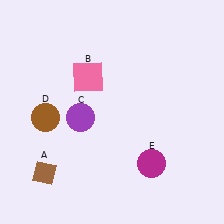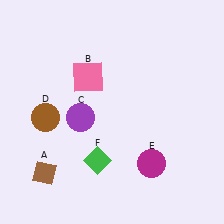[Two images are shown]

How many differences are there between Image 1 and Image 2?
There is 1 difference between the two images.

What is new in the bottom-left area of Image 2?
A green diamond (F) was added in the bottom-left area of Image 2.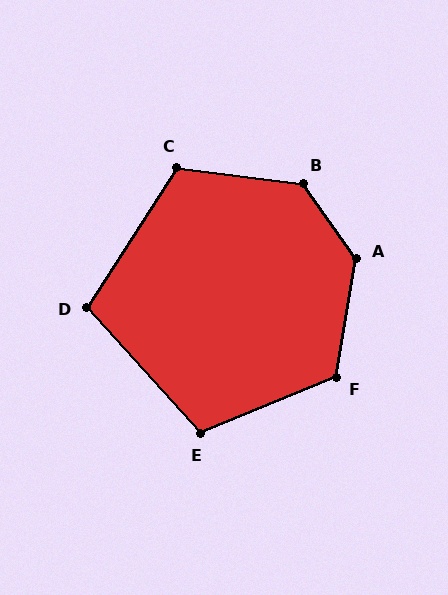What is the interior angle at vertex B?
Approximately 133 degrees (obtuse).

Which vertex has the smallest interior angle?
D, at approximately 105 degrees.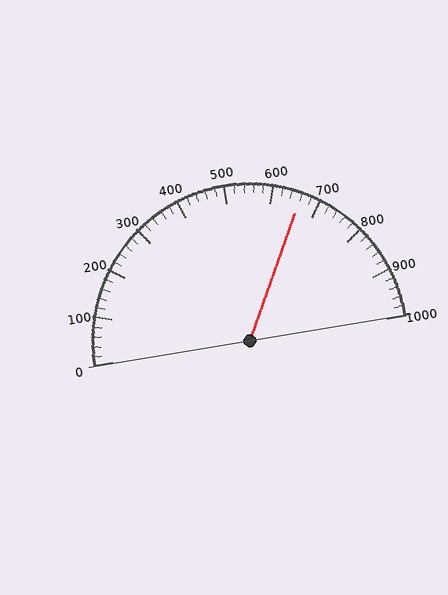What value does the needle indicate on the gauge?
The needle indicates approximately 660.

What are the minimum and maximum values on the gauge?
The gauge ranges from 0 to 1000.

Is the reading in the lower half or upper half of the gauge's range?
The reading is in the upper half of the range (0 to 1000).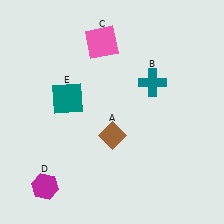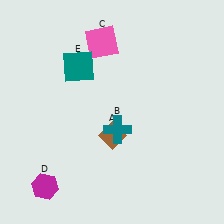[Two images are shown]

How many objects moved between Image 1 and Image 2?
2 objects moved between the two images.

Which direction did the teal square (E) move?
The teal square (E) moved up.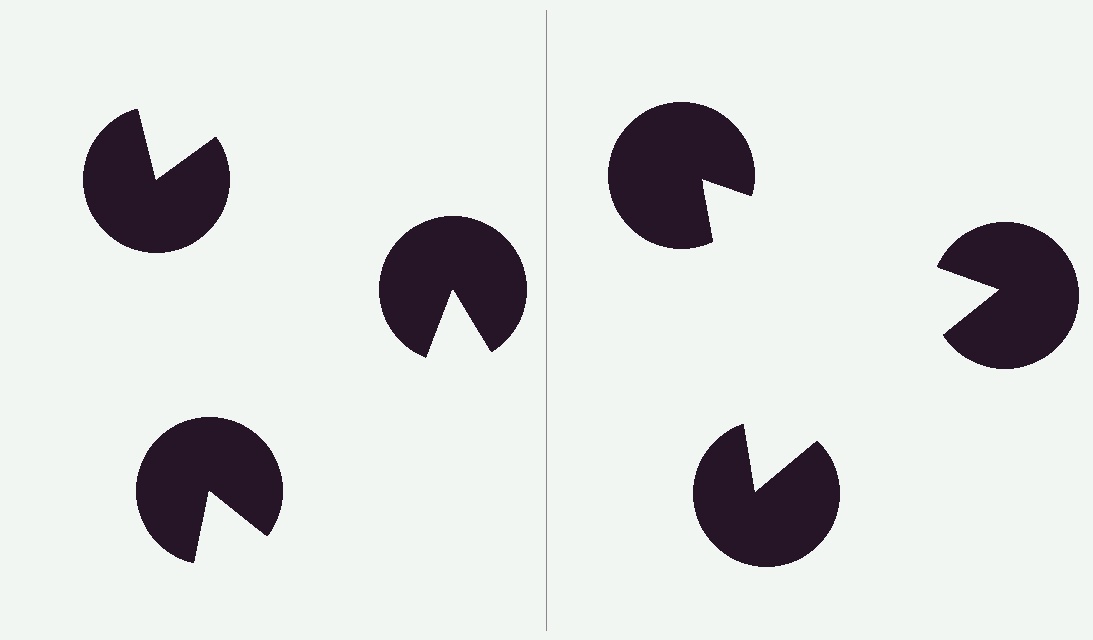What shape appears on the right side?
An illusory triangle.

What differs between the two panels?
The pac-man discs are positioned identically on both sides; only the wedge orientations differ. On the right they align to a triangle; on the left they are misaligned.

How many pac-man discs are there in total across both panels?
6 — 3 on each side.